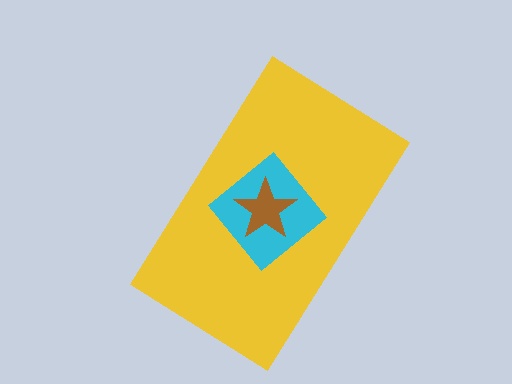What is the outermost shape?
The yellow rectangle.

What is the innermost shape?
The brown star.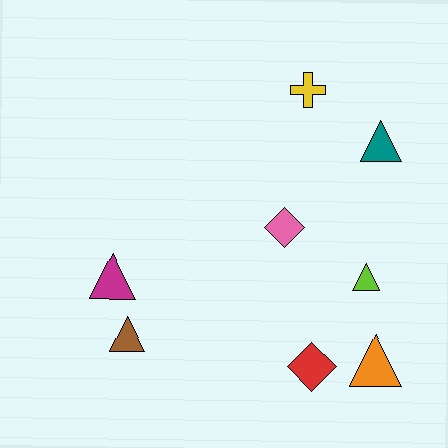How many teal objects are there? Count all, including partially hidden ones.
There is 1 teal object.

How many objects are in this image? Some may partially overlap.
There are 8 objects.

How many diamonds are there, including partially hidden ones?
There are 2 diamonds.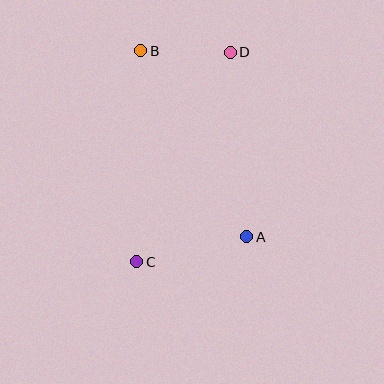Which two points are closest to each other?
Points B and D are closest to each other.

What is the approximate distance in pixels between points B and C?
The distance between B and C is approximately 211 pixels.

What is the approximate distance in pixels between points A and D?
The distance between A and D is approximately 185 pixels.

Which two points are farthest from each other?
Points C and D are farthest from each other.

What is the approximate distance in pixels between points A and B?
The distance between A and B is approximately 214 pixels.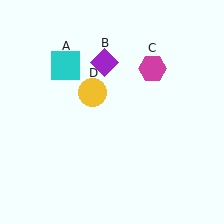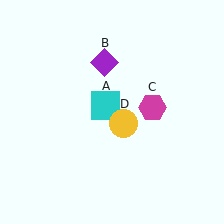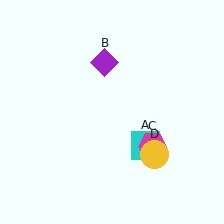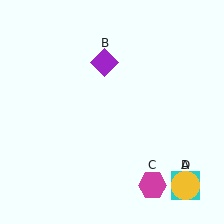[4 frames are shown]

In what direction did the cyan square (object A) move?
The cyan square (object A) moved down and to the right.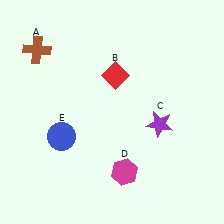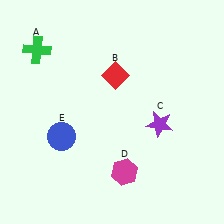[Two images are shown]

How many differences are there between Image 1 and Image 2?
There is 1 difference between the two images.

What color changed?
The cross (A) changed from brown in Image 1 to green in Image 2.